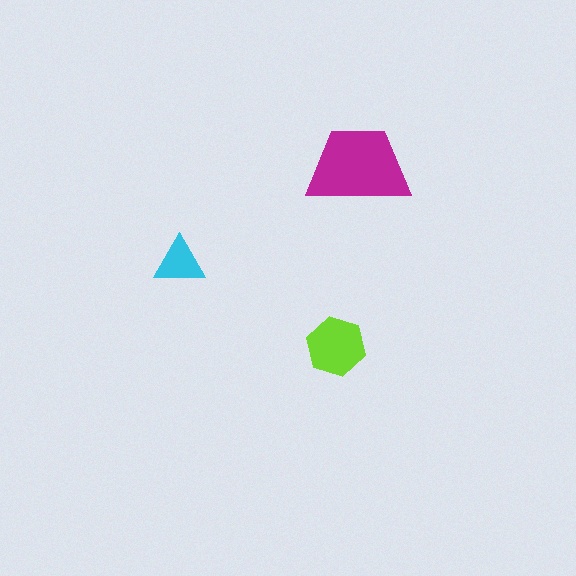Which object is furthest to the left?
The cyan triangle is leftmost.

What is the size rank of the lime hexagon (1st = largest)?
2nd.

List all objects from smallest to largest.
The cyan triangle, the lime hexagon, the magenta trapezoid.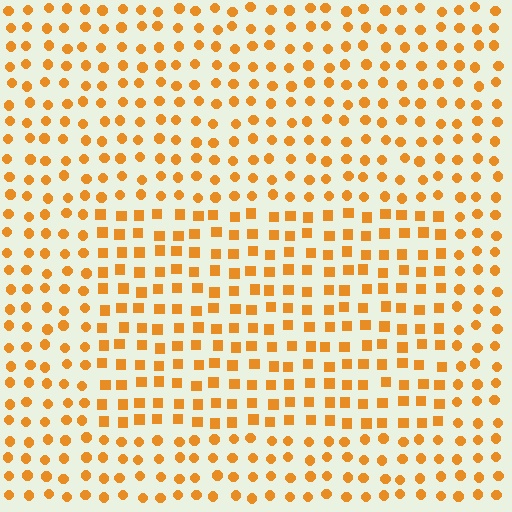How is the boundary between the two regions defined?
The boundary is defined by a change in element shape: squares inside vs. circles outside. All elements share the same color and spacing.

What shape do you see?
I see a rectangle.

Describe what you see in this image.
The image is filled with small orange elements arranged in a uniform grid. A rectangle-shaped region contains squares, while the surrounding area contains circles. The boundary is defined purely by the change in element shape.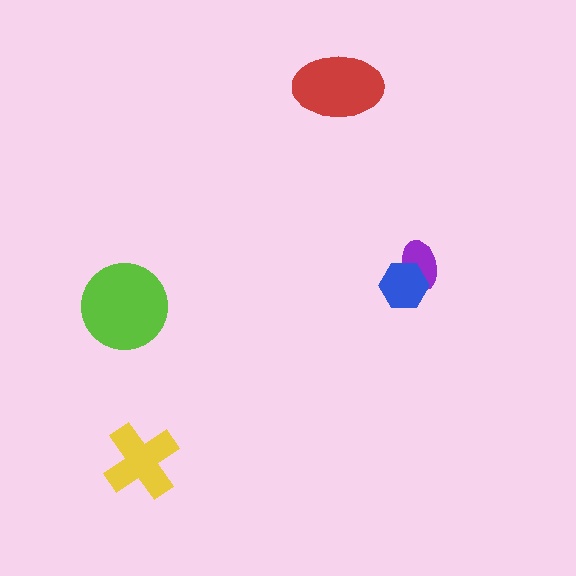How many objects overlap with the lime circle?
0 objects overlap with the lime circle.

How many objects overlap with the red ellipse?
0 objects overlap with the red ellipse.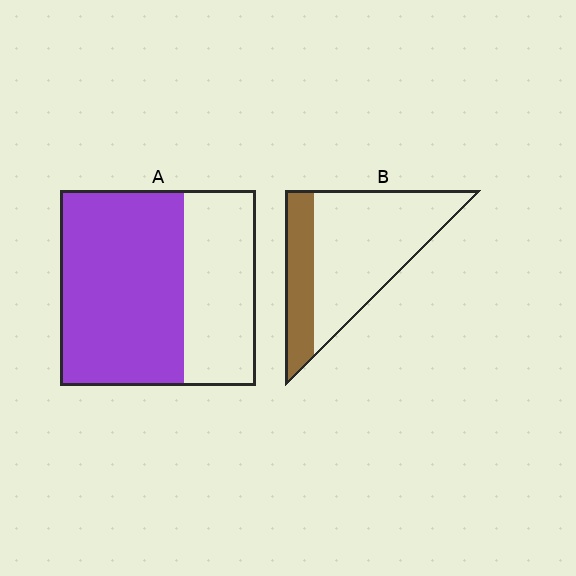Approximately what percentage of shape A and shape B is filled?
A is approximately 65% and B is approximately 25%.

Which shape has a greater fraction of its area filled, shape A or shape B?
Shape A.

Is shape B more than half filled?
No.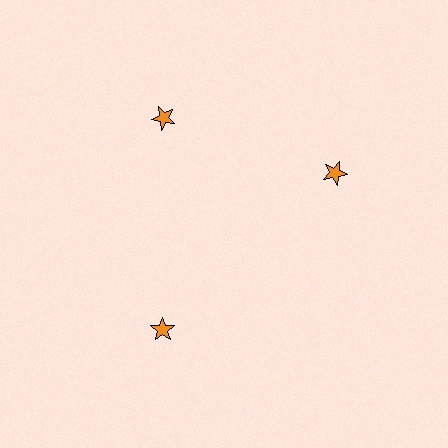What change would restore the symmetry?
The symmetry would be restored by rotating it back into even spacing with its neighbors so that all 3 stars sit at equal angles and equal distance from the center.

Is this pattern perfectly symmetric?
No. The 3 orange stars are arranged in a ring, but one element near the 3 o'clock position is rotated out of alignment along the ring, breaking the 3-fold rotational symmetry.